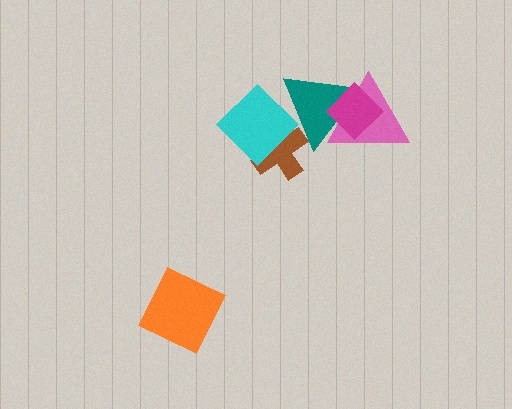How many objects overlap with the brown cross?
2 objects overlap with the brown cross.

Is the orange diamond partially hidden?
No, no other shape covers it.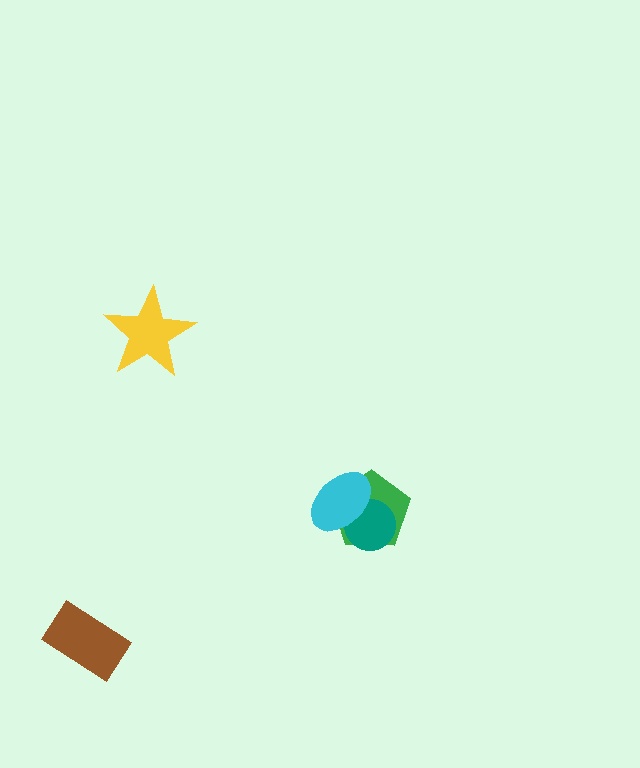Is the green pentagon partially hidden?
Yes, it is partially covered by another shape.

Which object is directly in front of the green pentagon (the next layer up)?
The teal circle is directly in front of the green pentagon.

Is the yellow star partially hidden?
No, no other shape covers it.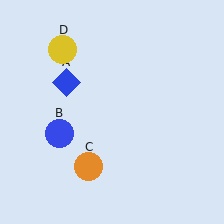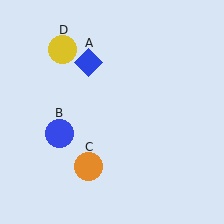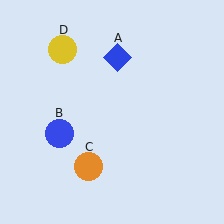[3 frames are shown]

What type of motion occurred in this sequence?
The blue diamond (object A) rotated clockwise around the center of the scene.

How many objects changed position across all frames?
1 object changed position: blue diamond (object A).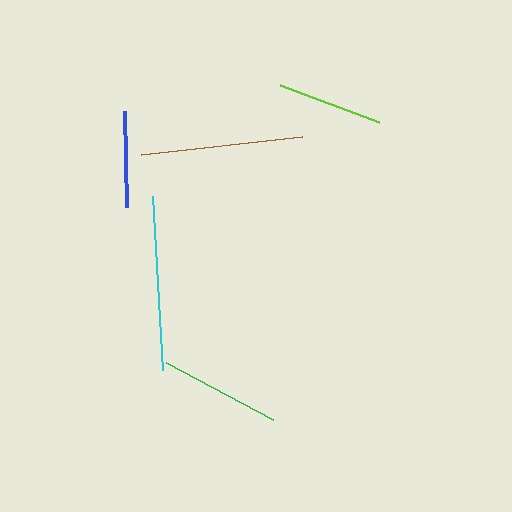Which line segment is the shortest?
The blue line is the shortest at approximately 96 pixels.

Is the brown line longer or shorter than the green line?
The brown line is longer than the green line.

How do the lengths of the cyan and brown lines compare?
The cyan and brown lines are approximately the same length.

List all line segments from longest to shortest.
From longest to shortest: cyan, brown, green, lime, blue.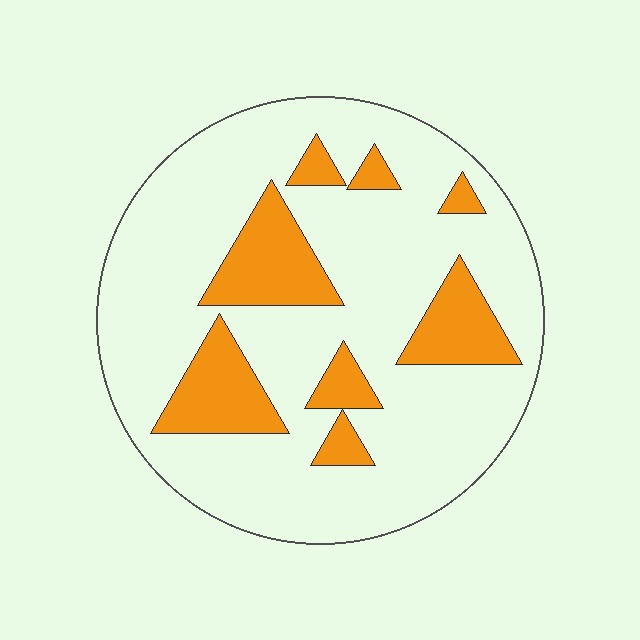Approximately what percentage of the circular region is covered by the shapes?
Approximately 20%.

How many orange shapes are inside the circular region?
8.